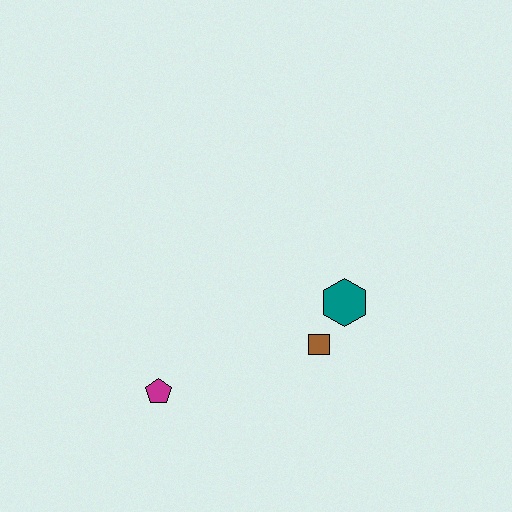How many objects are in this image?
There are 3 objects.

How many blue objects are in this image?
There are no blue objects.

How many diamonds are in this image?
There are no diamonds.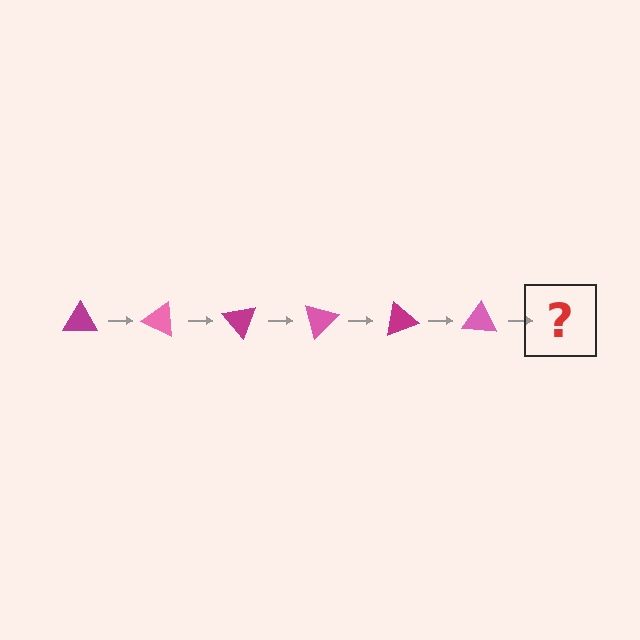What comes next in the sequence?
The next element should be a magenta triangle, rotated 150 degrees from the start.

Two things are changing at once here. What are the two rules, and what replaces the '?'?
The two rules are that it rotates 25 degrees each step and the color cycles through magenta and pink. The '?' should be a magenta triangle, rotated 150 degrees from the start.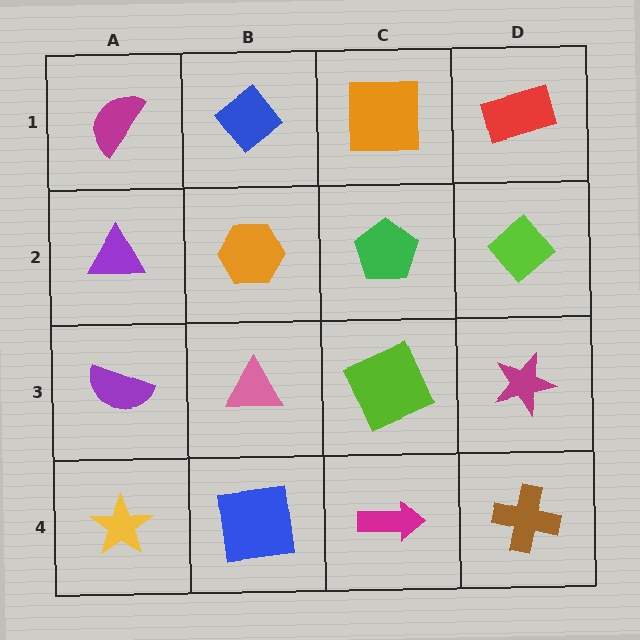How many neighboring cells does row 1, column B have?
3.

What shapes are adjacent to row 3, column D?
A lime diamond (row 2, column D), a brown cross (row 4, column D), a lime square (row 3, column C).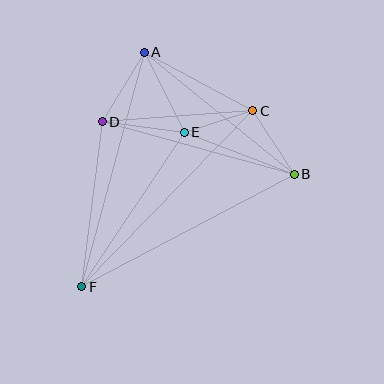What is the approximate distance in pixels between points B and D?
The distance between B and D is approximately 199 pixels.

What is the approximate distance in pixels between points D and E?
The distance between D and E is approximately 83 pixels.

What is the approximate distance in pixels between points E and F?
The distance between E and F is approximately 185 pixels.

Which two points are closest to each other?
Points C and E are closest to each other.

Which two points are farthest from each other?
Points C and F are farthest from each other.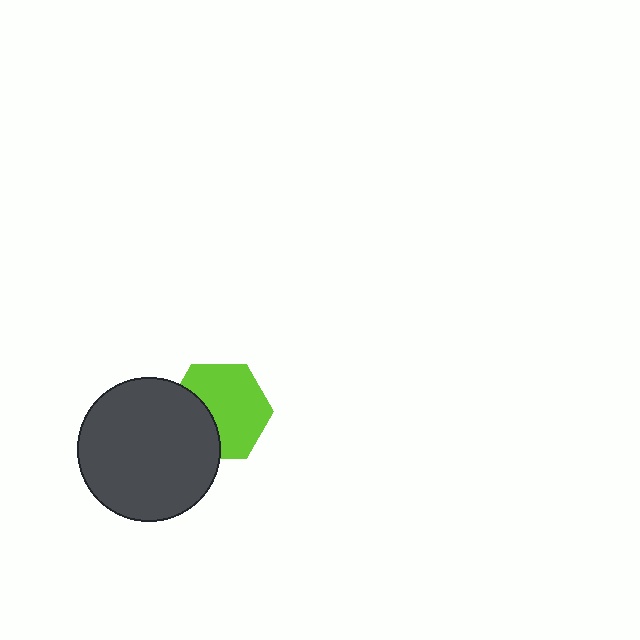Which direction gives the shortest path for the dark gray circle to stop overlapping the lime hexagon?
Moving left gives the shortest separation.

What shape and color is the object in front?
The object in front is a dark gray circle.